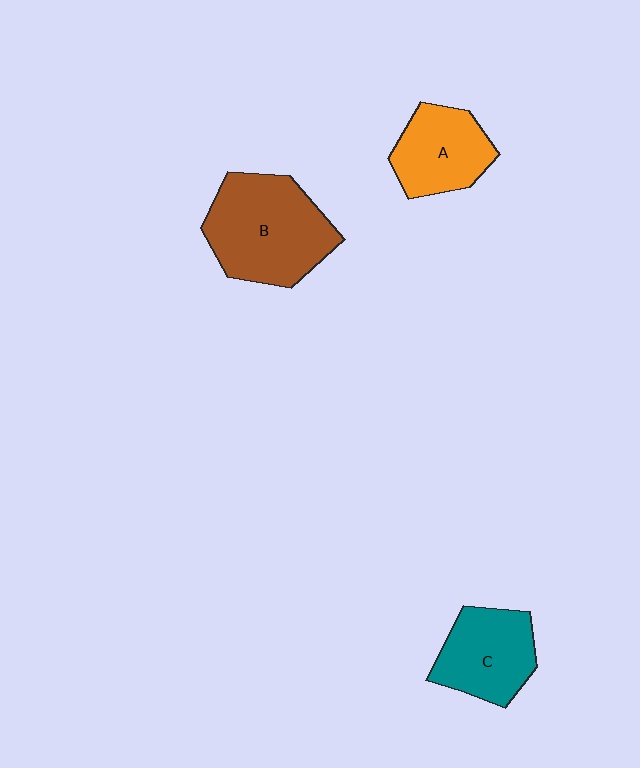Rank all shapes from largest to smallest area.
From largest to smallest: B (brown), C (teal), A (orange).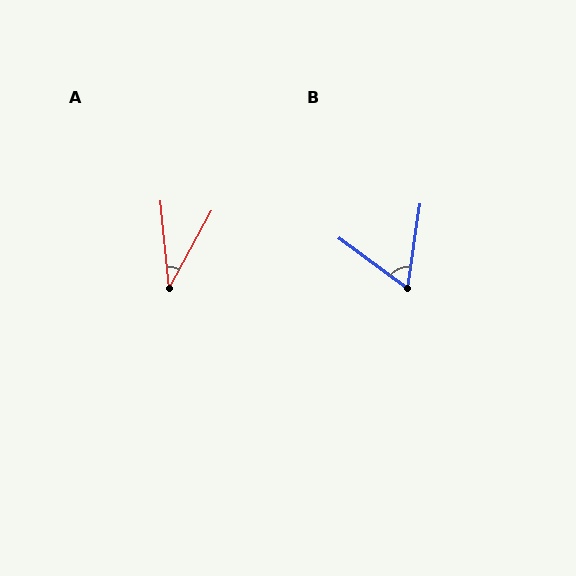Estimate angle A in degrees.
Approximately 34 degrees.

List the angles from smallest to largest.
A (34°), B (62°).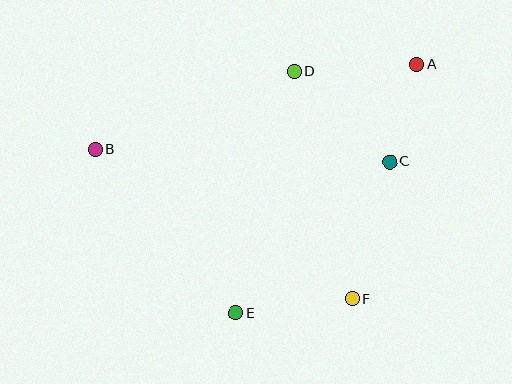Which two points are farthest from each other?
Points A and B are farthest from each other.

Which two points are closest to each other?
Points A and C are closest to each other.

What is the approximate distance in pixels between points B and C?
The distance between B and C is approximately 295 pixels.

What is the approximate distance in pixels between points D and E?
The distance between D and E is approximately 248 pixels.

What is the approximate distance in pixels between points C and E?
The distance between C and E is approximately 216 pixels.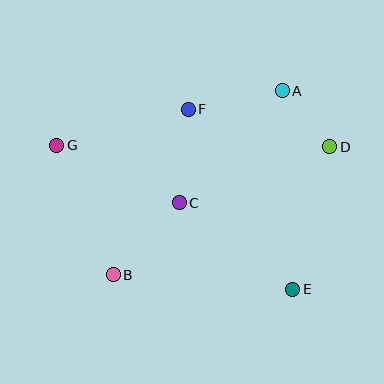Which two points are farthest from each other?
Points E and G are farthest from each other.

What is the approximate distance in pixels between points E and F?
The distance between E and F is approximately 208 pixels.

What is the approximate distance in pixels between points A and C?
The distance between A and C is approximately 152 pixels.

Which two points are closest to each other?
Points A and D are closest to each other.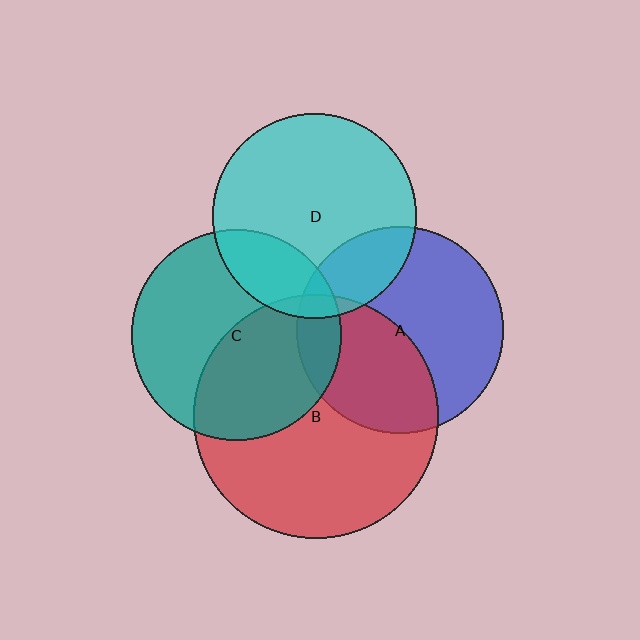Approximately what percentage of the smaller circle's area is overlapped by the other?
Approximately 10%.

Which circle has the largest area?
Circle B (red).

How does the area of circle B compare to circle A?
Approximately 1.4 times.